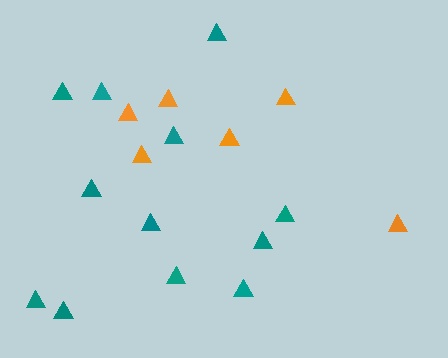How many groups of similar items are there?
There are 2 groups: one group of orange triangles (6) and one group of teal triangles (12).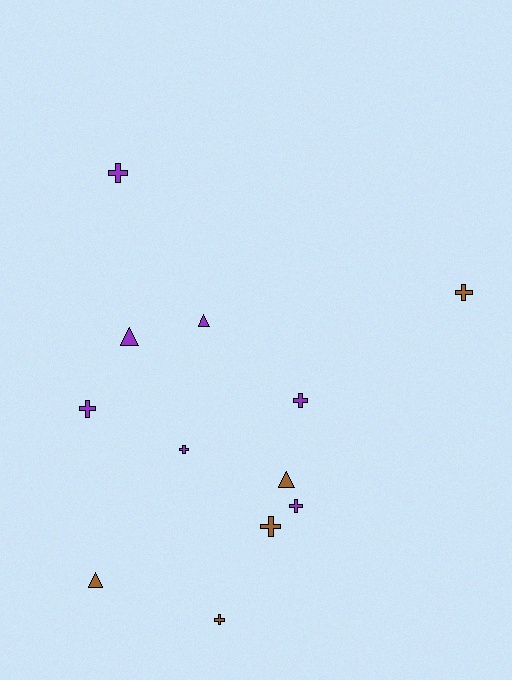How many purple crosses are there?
There are 5 purple crosses.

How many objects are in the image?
There are 12 objects.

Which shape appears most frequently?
Cross, with 8 objects.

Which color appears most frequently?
Purple, with 7 objects.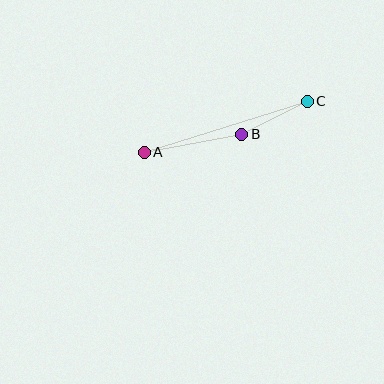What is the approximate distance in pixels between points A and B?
The distance between A and B is approximately 99 pixels.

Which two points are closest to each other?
Points B and C are closest to each other.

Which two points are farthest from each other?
Points A and C are farthest from each other.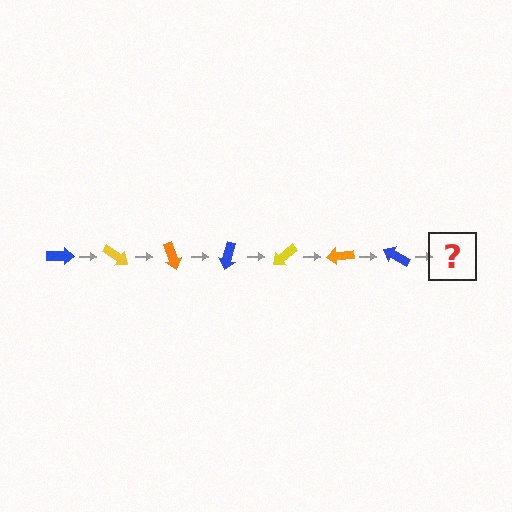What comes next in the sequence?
The next element should be a yellow arrow, rotated 245 degrees from the start.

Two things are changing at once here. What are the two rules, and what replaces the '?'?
The two rules are that it rotates 35 degrees each step and the color cycles through blue, yellow, and orange. The '?' should be a yellow arrow, rotated 245 degrees from the start.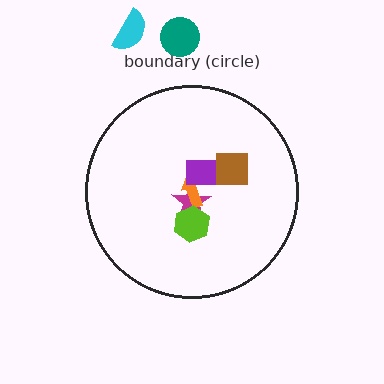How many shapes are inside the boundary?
5 inside, 2 outside.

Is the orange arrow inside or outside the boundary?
Inside.